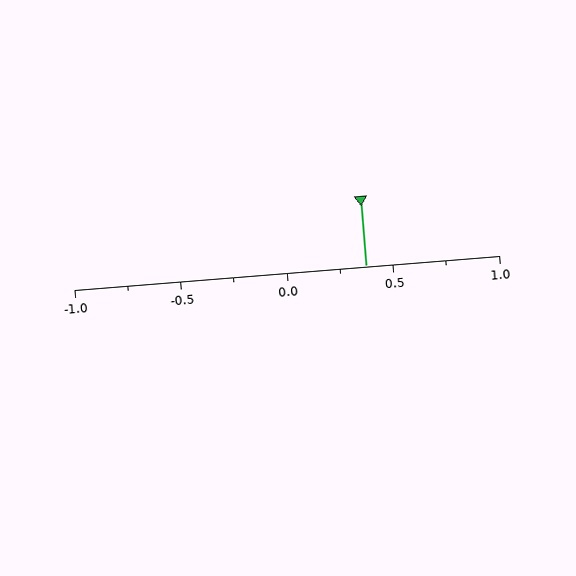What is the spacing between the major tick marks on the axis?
The major ticks are spaced 0.5 apart.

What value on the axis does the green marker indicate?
The marker indicates approximately 0.38.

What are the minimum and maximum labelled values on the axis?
The axis runs from -1.0 to 1.0.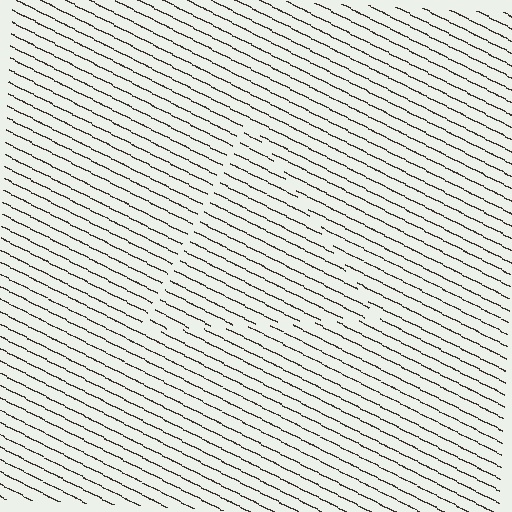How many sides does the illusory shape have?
3 sides — the line-ends trace a triangle.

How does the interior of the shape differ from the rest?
The interior of the shape contains the same grating, shifted by half a period — the contour is defined by the phase discontinuity where line-ends from the inner and outer gratings abut.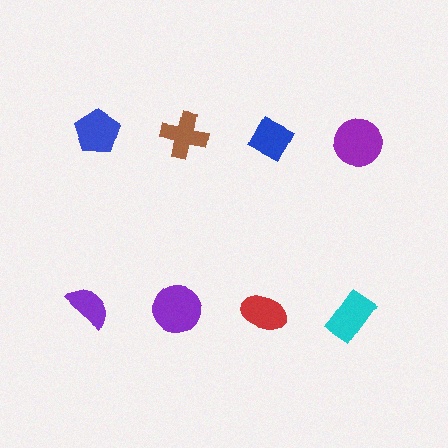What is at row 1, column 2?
A brown cross.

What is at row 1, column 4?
A purple circle.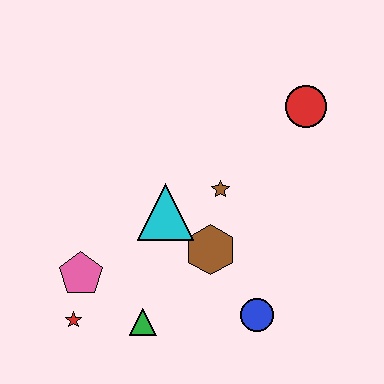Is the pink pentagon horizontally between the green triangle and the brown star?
No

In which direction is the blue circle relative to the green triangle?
The blue circle is to the right of the green triangle.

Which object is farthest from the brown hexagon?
The red circle is farthest from the brown hexagon.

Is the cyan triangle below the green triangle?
No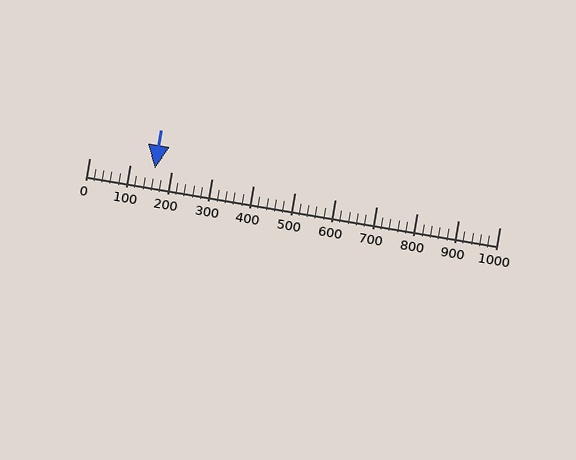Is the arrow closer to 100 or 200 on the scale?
The arrow is closer to 200.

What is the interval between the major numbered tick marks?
The major tick marks are spaced 100 units apart.